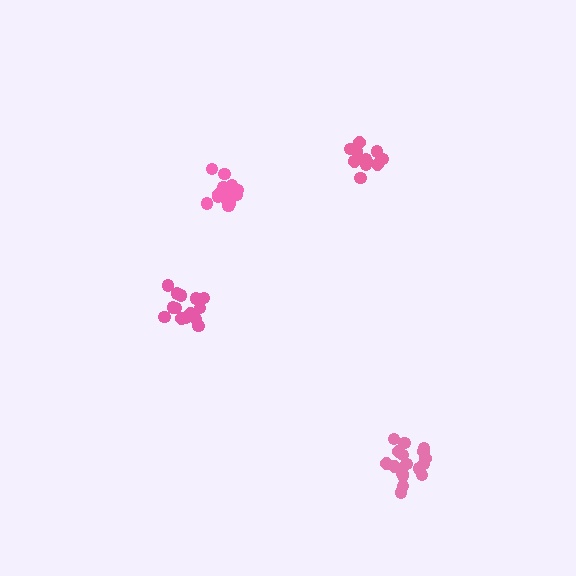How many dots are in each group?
Group 1: 14 dots, Group 2: 16 dots, Group 3: 17 dots, Group 4: 13 dots (60 total).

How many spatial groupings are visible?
There are 4 spatial groupings.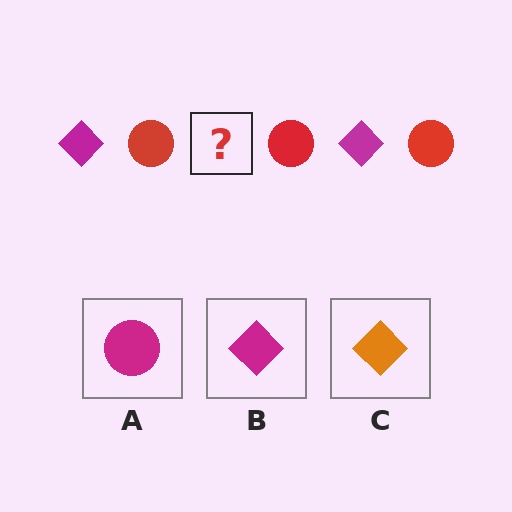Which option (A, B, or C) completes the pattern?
B.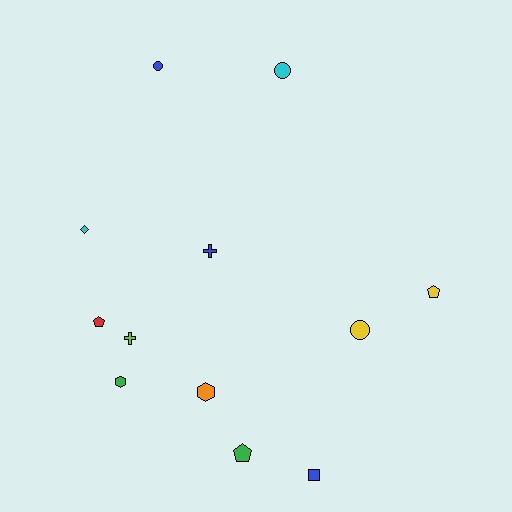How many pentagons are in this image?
There are 3 pentagons.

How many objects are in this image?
There are 12 objects.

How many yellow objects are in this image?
There are 2 yellow objects.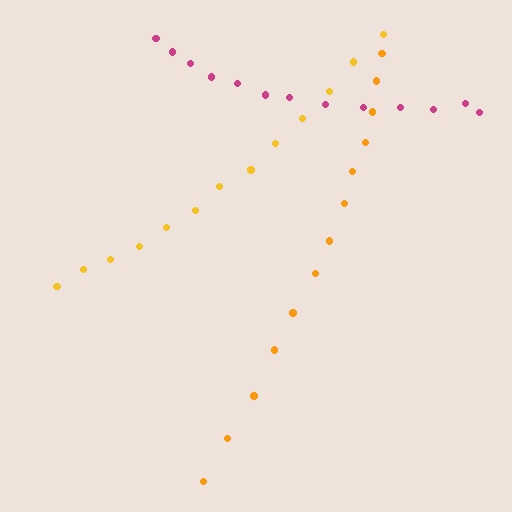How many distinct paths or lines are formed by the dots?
There are 3 distinct paths.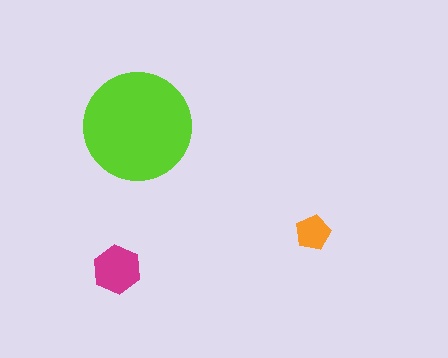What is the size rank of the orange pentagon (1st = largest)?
3rd.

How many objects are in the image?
There are 3 objects in the image.